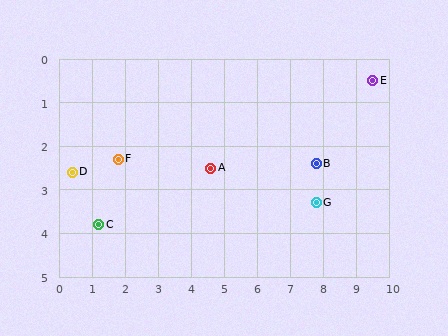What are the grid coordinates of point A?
Point A is at approximately (4.6, 2.5).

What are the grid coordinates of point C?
Point C is at approximately (1.2, 3.8).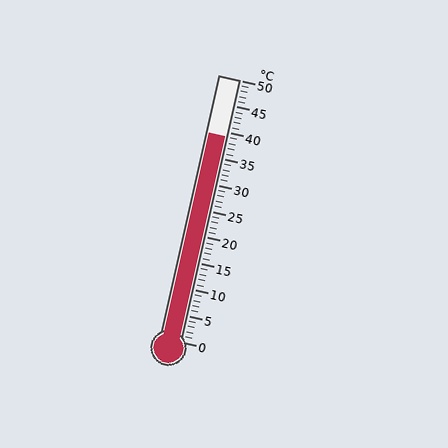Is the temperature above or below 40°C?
The temperature is below 40°C.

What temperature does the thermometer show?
The thermometer shows approximately 39°C.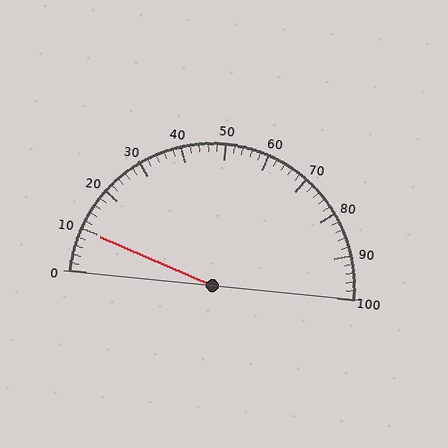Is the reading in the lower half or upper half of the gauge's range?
The reading is in the lower half of the range (0 to 100).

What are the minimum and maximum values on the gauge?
The gauge ranges from 0 to 100.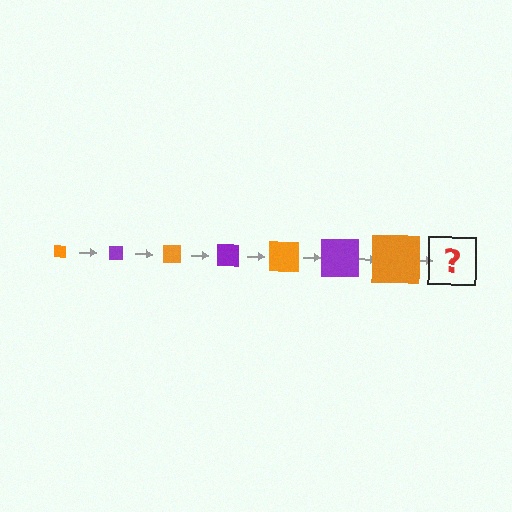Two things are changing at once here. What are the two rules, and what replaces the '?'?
The two rules are that the square grows larger each step and the color cycles through orange and purple. The '?' should be a purple square, larger than the previous one.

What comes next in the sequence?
The next element should be a purple square, larger than the previous one.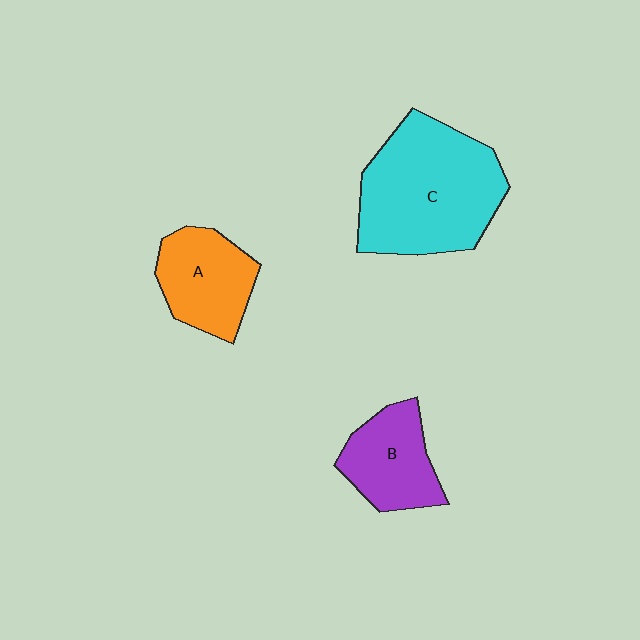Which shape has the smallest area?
Shape B (purple).